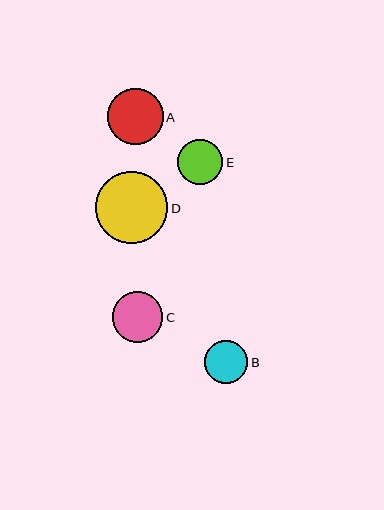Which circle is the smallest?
Circle B is the smallest with a size of approximately 44 pixels.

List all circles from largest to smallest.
From largest to smallest: D, A, C, E, B.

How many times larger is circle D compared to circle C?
Circle D is approximately 1.4 times the size of circle C.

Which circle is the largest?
Circle D is the largest with a size of approximately 72 pixels.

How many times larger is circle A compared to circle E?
Circle A is approximately 1.2 times the size of circle E.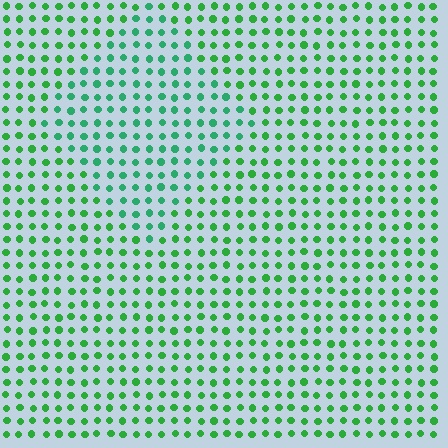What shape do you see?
I see a diamond.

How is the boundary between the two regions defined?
The boundary is defined purely by a slight shift in hue (about 24 degrees). Spacing, size, and orientation are identical on both sides.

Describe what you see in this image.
The image is filled with small green elements in a uniform arrangement. A diamond-shaped region is visible where the elements are tinted to a slightly different hue, forming a subtle color boundary.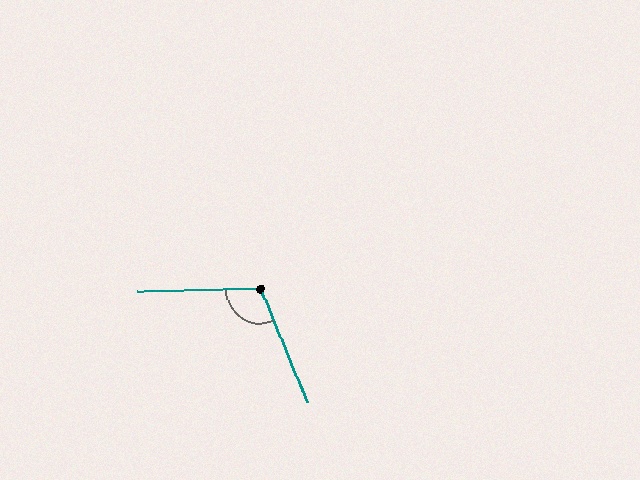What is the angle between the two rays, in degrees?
Approximately 112 degrees.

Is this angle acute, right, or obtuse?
It is obtuse.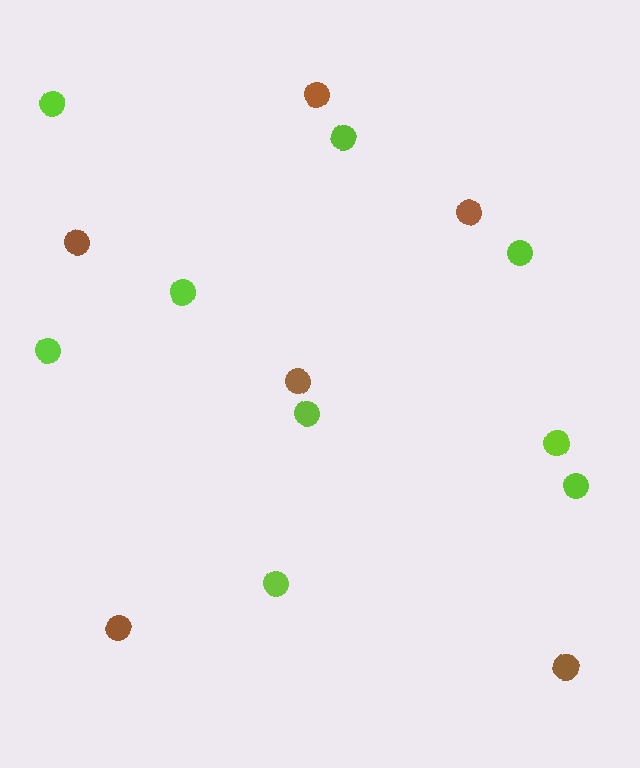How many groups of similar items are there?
There are 2 groups: one group of brown circles (6) and one group of lime circles (9).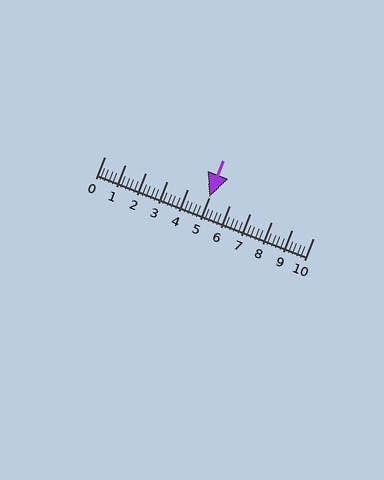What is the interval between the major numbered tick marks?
The major tick marks are spaced 1 units apart.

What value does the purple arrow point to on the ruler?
The purple arrow points to approximately 5.0.